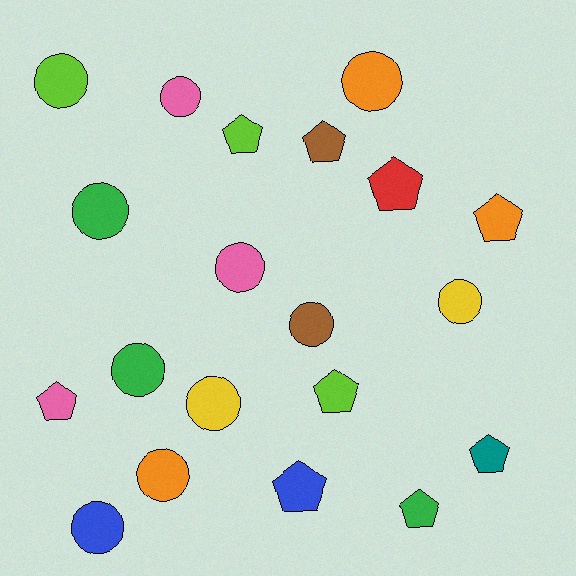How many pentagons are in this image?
There are 9 pentagons.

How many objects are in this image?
There are 20 objects.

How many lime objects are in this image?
There are 3 lime objects.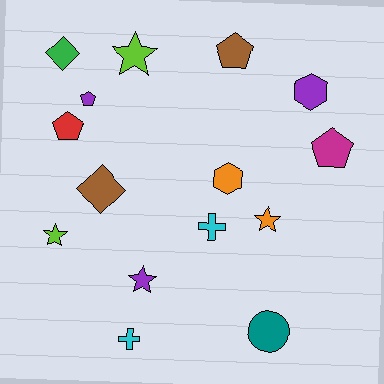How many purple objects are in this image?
There are 3 purple objects.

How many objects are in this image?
There are 15 objects.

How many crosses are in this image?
There are 2 crosses.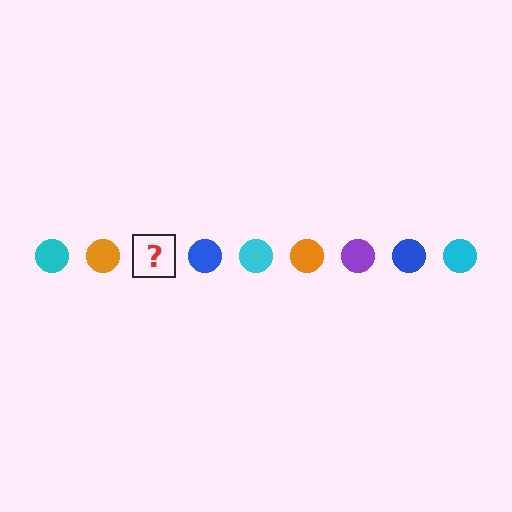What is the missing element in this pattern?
The missing element is a purple circle.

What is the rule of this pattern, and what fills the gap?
The rule is that the pattern cycles through cyan, orange, purple, blue circles. The gap should be filled with a purple circle.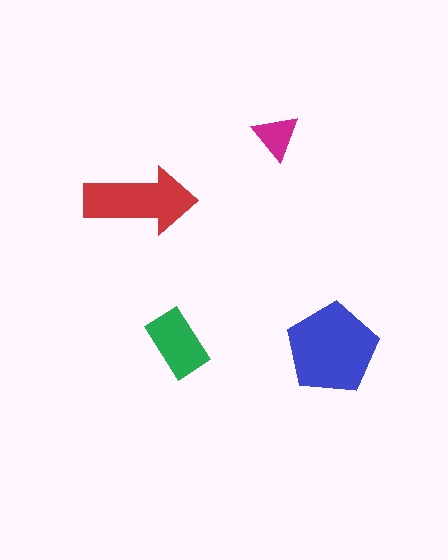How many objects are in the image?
There are 4 objects in the image.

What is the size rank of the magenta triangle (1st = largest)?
4th.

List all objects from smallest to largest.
The magenta triangle, the green rectangle, the red arrow, the blue pentagon.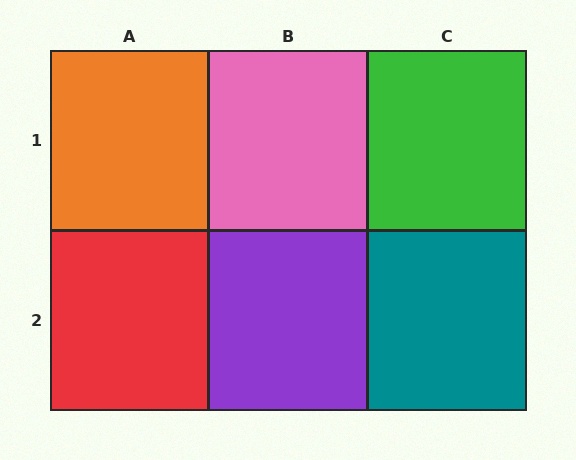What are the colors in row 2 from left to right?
Red, purple, teal.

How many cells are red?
1 cell is red.